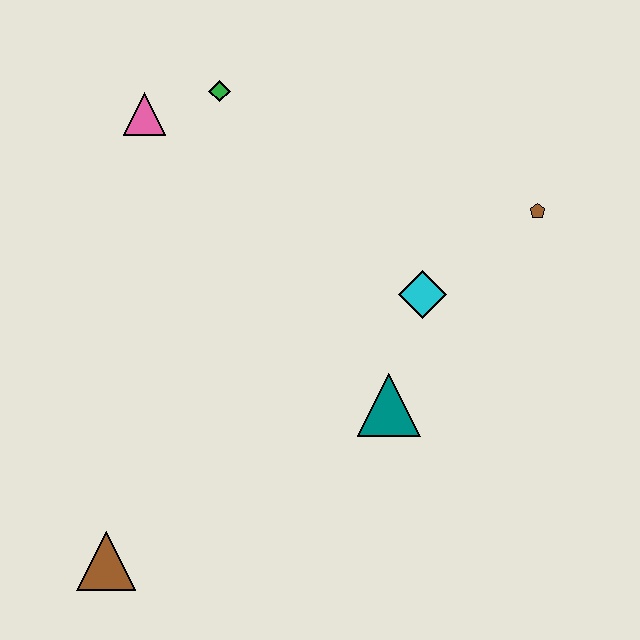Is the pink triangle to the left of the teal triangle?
Yes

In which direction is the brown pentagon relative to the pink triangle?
The brown pentagon is to the right of the pink triangle.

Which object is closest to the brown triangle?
The teal triangle is closest to the brown triangle.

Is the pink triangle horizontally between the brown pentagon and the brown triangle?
Yes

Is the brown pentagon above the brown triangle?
Yes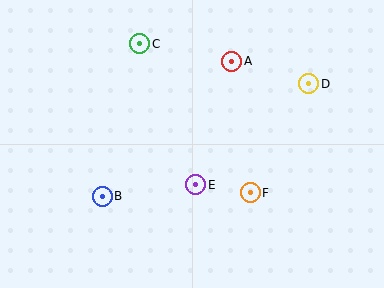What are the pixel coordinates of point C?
Point C is at (140, 44).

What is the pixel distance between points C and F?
The distance between C and F is 185 pixels.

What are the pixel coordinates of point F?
Point F is at (250, 193).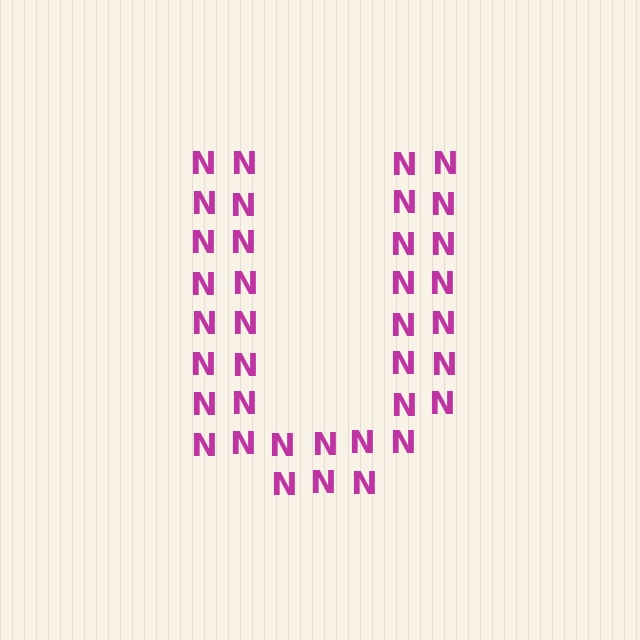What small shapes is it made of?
It is made of small letter N's.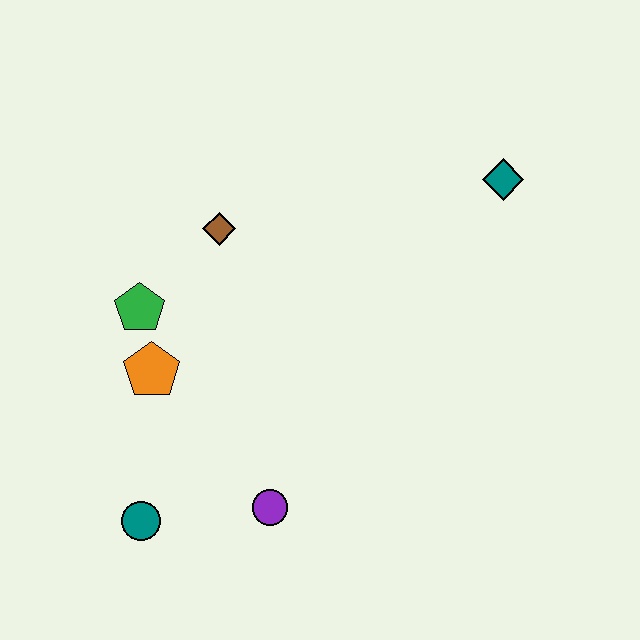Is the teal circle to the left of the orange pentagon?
Yes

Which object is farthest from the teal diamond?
The teal circle is farthest from the teal diamond.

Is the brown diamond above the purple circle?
Yes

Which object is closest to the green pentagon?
The orange pentagon is closest to the green pentagon.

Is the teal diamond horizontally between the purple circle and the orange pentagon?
No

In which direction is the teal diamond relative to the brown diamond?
The teal diamond is to the right of the brown diamond.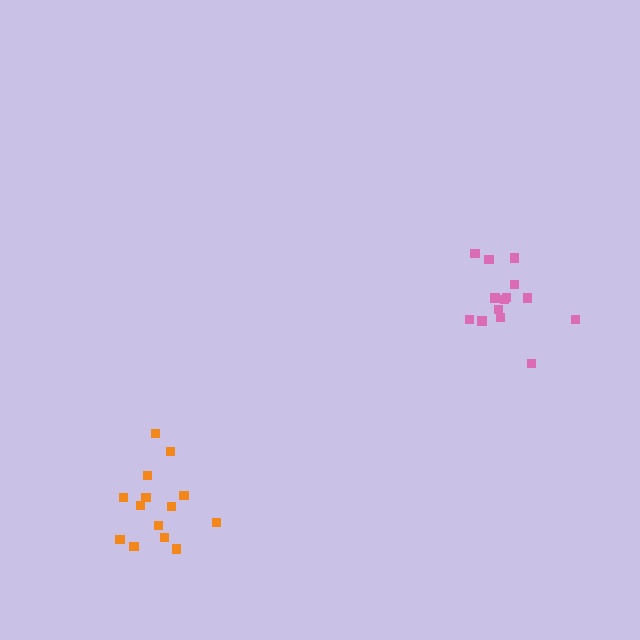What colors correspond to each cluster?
The clusters are colored: pink, orange.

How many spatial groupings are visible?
There are 2 spatial groupings.